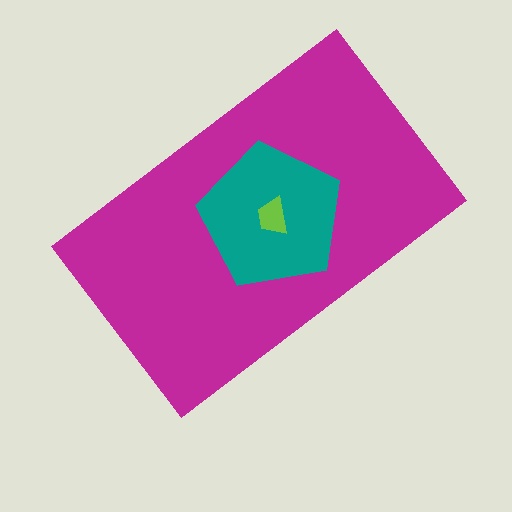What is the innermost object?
The lime trapezoid.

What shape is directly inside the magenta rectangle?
The teal pentagon.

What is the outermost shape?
The magenta rectangle.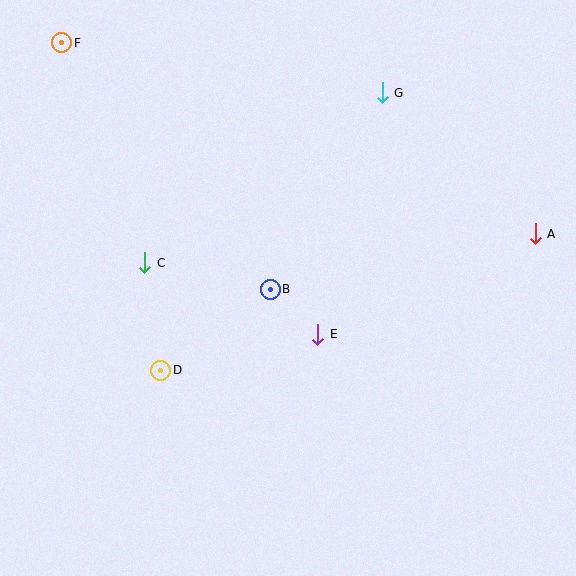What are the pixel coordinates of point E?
Point E is at (318, 334).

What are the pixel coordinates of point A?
Point A is at (535, 234).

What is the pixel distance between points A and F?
The distance between A and F is 510 pixels.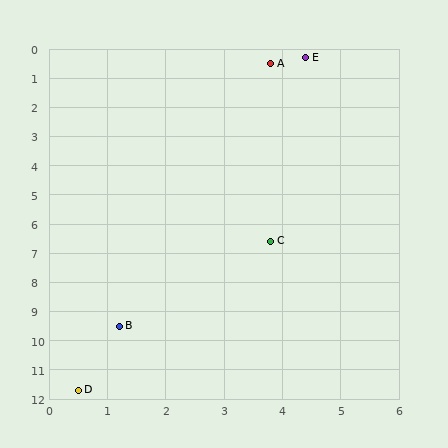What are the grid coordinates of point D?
Point D is at approximately (0.5, 11.7).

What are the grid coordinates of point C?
Point C is at approximately (3.8, 6.6).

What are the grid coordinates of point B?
Point B is at approximately (1.2, 9.5).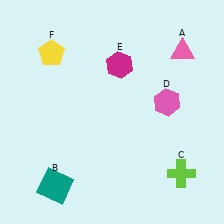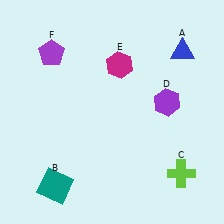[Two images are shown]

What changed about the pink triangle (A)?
In Image 1, A is pink. In Image 2, it changed to blue.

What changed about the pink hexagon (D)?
In Image 1, D is pink. In Image 2, it changed to purple.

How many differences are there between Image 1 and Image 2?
There are 3 differences between the two images.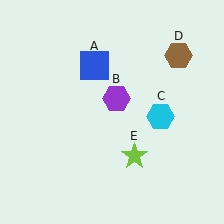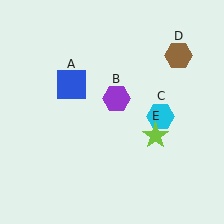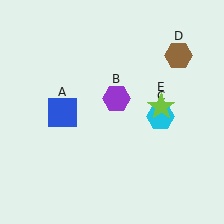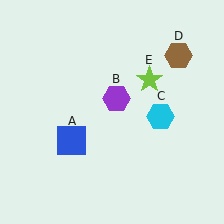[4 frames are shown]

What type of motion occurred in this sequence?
The blue square (object A), lime star (object E) rotated counterclockwise around the center of the scene.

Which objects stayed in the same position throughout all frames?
Purple hexagon (object B) and cyan hexagon (object C) and brown hexagon (object D) remained stationary.